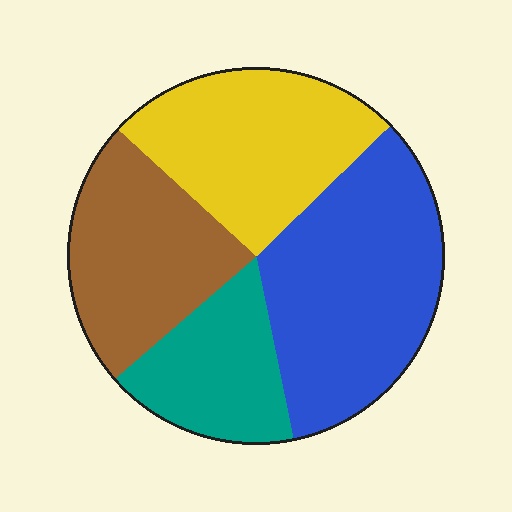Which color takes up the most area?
Blue, at roughly 35%.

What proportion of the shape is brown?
Brown takes up about one quarter (1/4) of the shape.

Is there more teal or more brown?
Brown.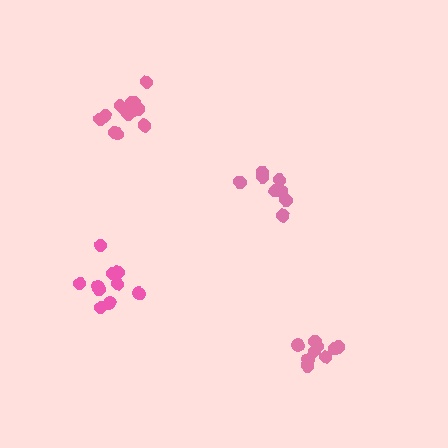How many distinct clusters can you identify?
There are 4 distinct clusters.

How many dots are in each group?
Group 1: 12 dots, Group 2: 9 dots, Group 3: 8 dots, Group 4: 10 dots (39 total).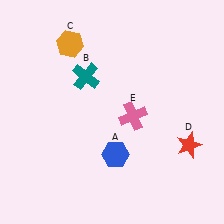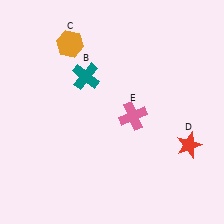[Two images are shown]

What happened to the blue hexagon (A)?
The blue hexagon (A) was removed in Image 2. It was in the bottom-right area of Image 1.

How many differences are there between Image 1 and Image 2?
There is 1 difference between the two images.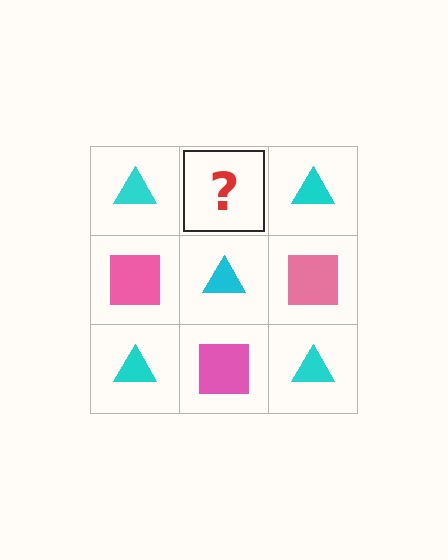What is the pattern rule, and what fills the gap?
The rule is that it alternates cyan triangle and pink square in a checkerboard pattern. The gap should be filled with a pink square.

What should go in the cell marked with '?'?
The missing cell should contain a pink square.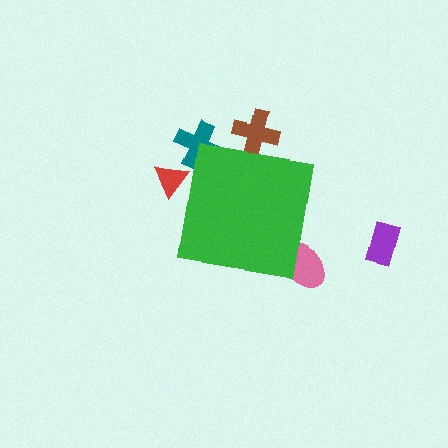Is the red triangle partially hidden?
Yes, the red triangle is partially hidden behind the green square.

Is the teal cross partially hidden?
Yes, the teal cross is partially hidden behind the green square.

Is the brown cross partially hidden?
Yes, the brown cross is partially hidden behind the green square.